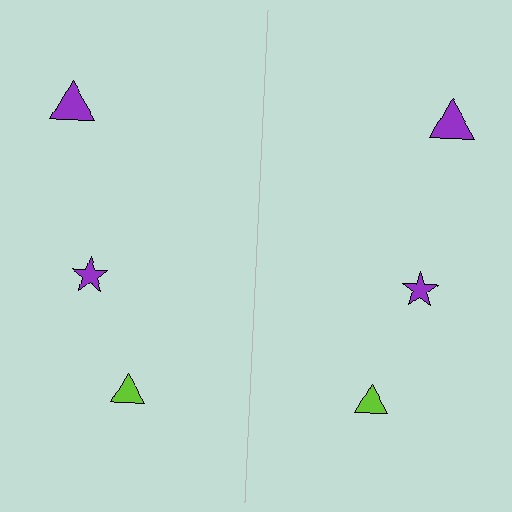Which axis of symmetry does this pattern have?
The pattern has a vertical axis of symmetry running through the center of the image.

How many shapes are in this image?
There are 6 shapes in this image.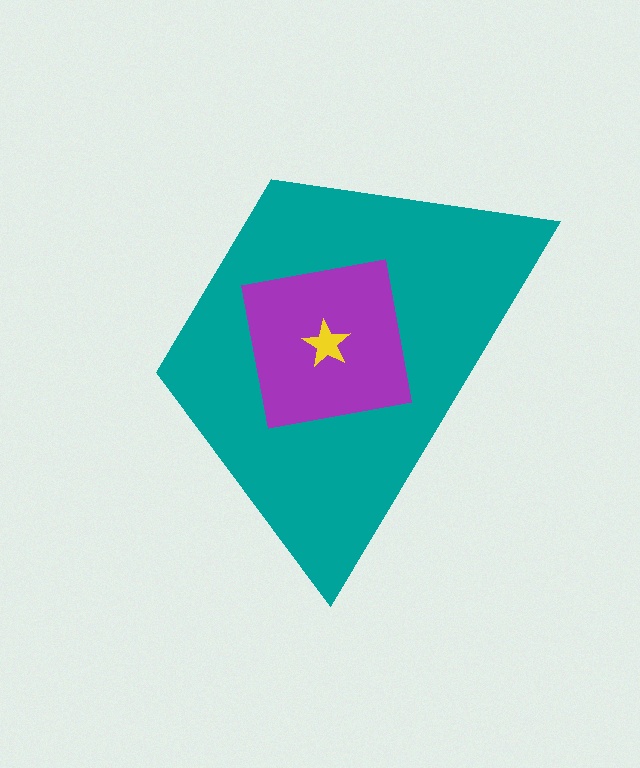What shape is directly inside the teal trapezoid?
The purple square.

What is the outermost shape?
The teal trapezoid.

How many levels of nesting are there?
3.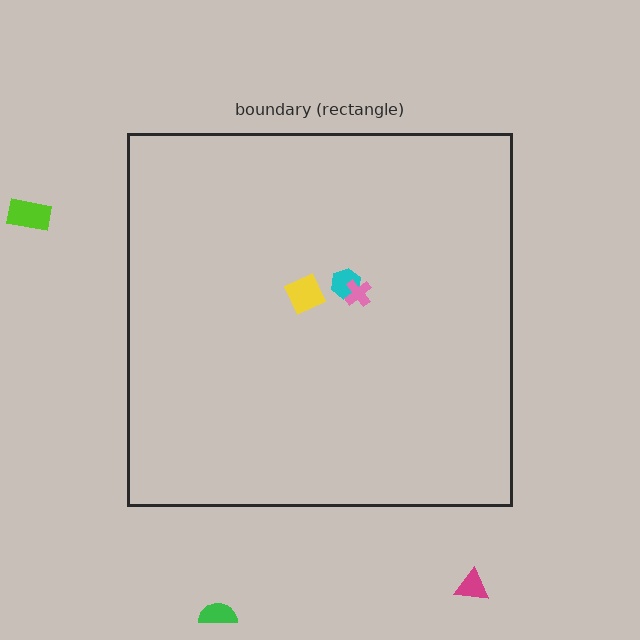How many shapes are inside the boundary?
3 inside, 3 outside.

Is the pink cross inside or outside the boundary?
Inside.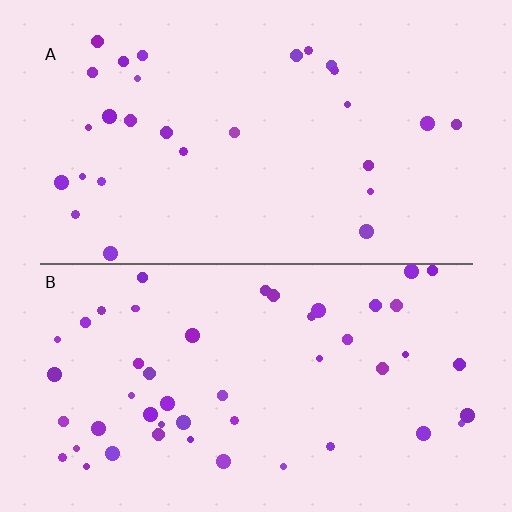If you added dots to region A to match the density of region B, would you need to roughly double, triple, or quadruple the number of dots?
Approximately double.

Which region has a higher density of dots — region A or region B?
B (the bottom).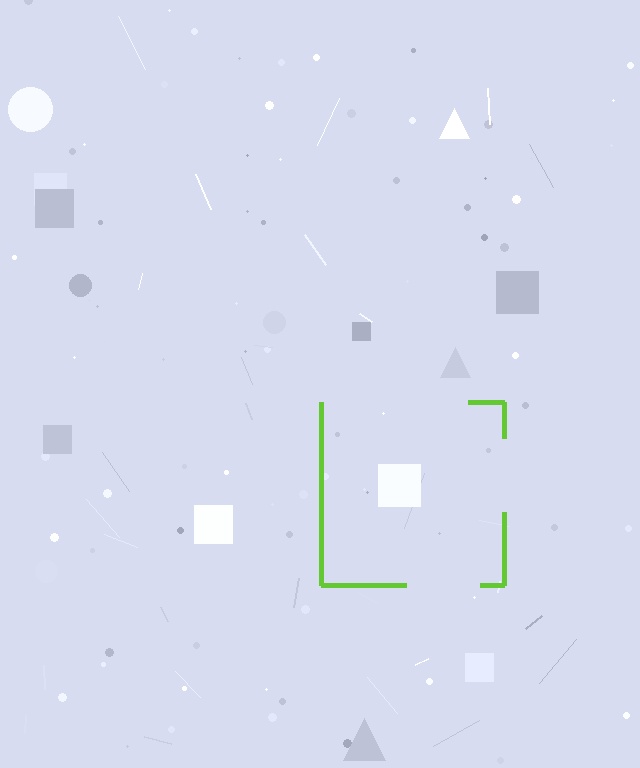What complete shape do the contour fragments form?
The contour fragments form a square.